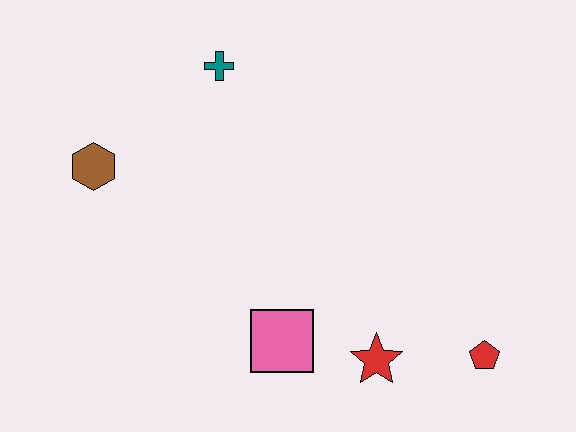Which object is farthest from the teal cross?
The red pentagon is farthest from the teal cross.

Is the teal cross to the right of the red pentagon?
No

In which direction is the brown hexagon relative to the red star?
The brown hexagon is to the left of the red star.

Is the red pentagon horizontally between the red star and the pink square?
No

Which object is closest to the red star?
The pink square is closest to the red star.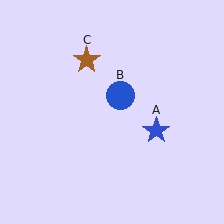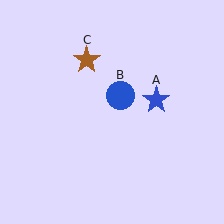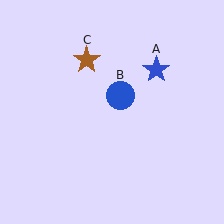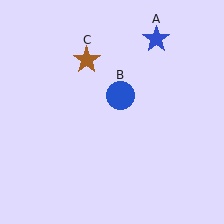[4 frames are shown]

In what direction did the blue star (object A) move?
The blue star (object A) moved up.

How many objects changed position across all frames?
1 object changed position: blue star (object A).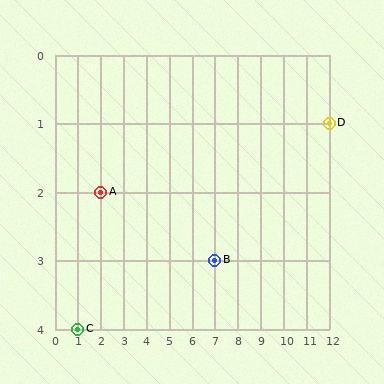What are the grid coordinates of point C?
Point C is at grid coordinates (1, 4).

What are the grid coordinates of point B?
Point B is at grid coordinates (7, 3).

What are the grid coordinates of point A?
Point A is at grid coordinates (2, 2).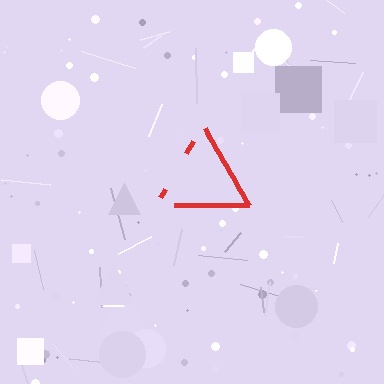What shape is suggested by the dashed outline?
The dashed outline suggests a triangle.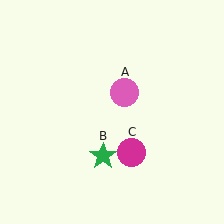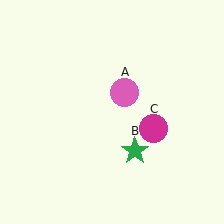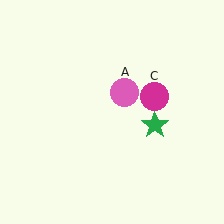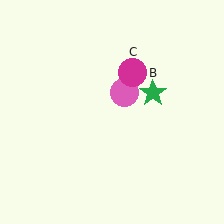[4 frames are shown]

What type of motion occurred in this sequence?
The green star (object B), magenta circle (object C) rotated counterclockwise around the center of the scene.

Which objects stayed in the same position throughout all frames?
Pink circle (object A) remained stationary.